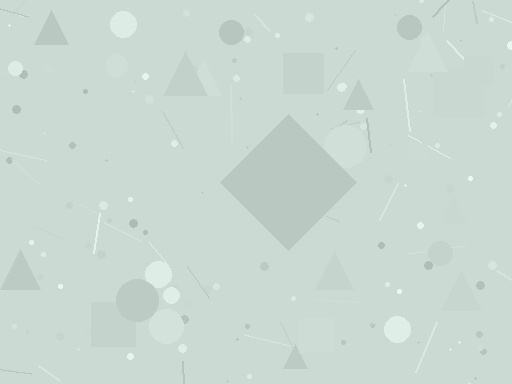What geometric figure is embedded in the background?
A diamond is embedded in the background.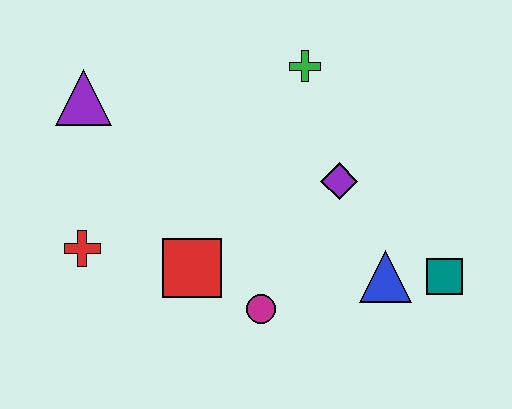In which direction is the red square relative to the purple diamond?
The red square is to the left of the purple diamond.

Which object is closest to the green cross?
The purple diamond is closest to the green cross.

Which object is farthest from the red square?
The teal square is farthest from the red square.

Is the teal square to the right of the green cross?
Yes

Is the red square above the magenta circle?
Yes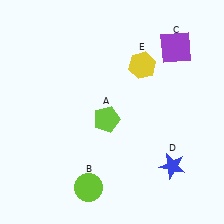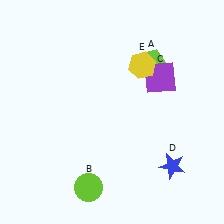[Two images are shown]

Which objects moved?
The objects that moved are: the lime pentagon (A), the purple square (C).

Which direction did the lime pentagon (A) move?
The lime pentagon (A) moved up.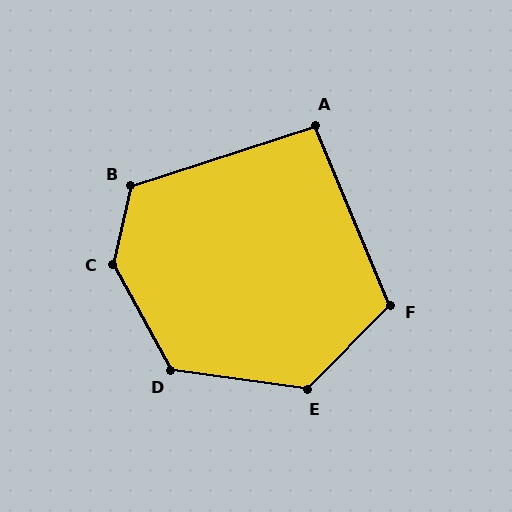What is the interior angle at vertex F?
Approximately 113 degrees (obtuse).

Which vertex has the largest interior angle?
C, at approximately 139 degrees.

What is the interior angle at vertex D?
Approximately 126 degrees (obtuse).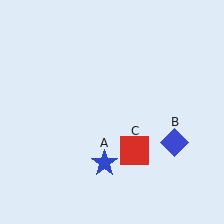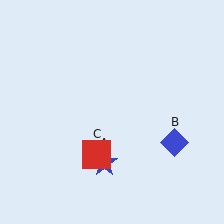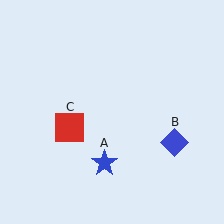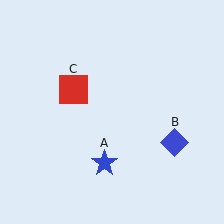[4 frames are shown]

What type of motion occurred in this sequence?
The red square (object C) rotated clockwise around the center of the scene.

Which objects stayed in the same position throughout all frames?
Blue star (object A) and blue diamond (object B) remained stationary.